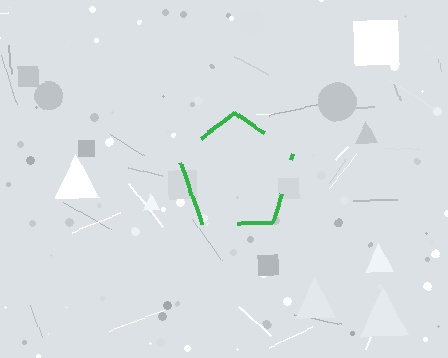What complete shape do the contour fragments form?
The contour fragments form a pentagon.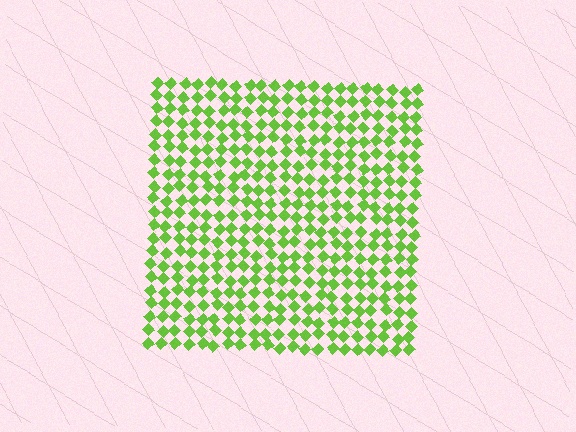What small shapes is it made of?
It is made of small diamonds.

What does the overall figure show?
The overall figure shows a square.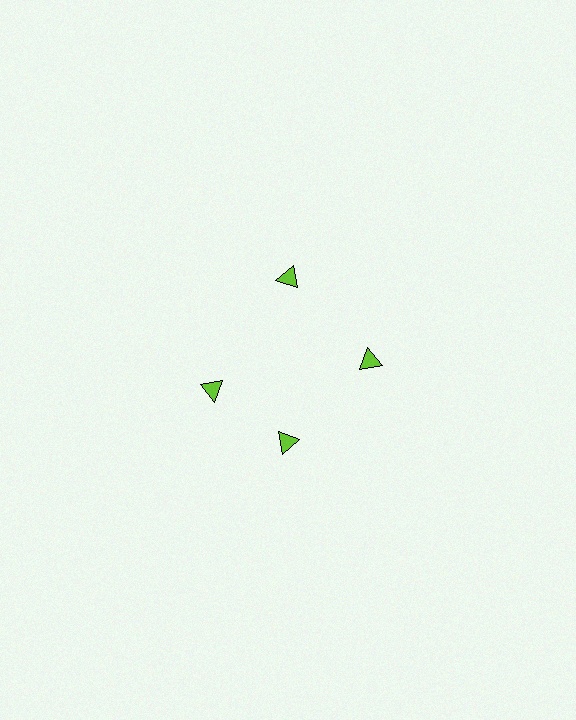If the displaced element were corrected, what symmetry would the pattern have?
It would have 4-fold rotational symmetry — the pattern would map onto itself every 90 degrees.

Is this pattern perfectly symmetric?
No. The 4 lime triangles are arranged in a ring, but one element near the 9 o'clock position is rotated out of alignment along the ring, breaking the 4-fold rotational symmetry.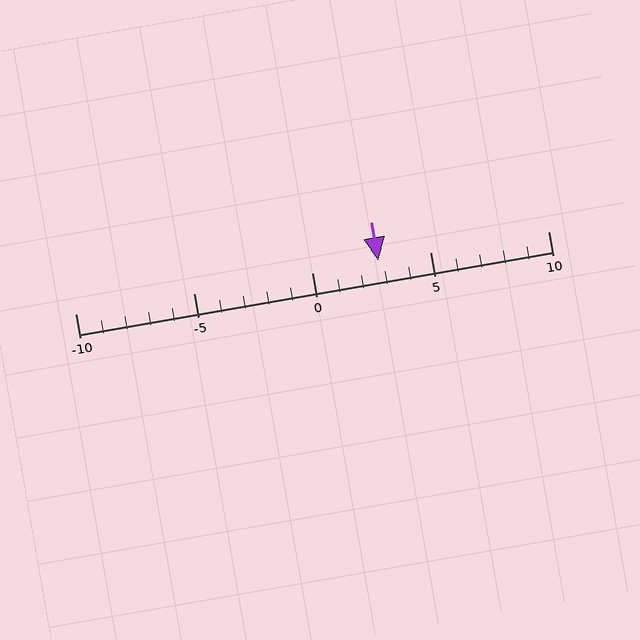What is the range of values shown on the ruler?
The ruler shows values from -10 to 10.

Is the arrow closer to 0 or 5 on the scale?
The arrow is closer to 5.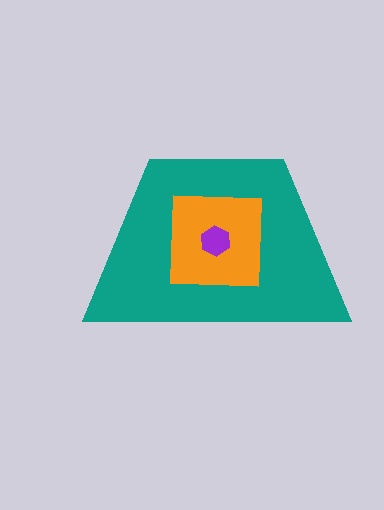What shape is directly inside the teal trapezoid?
The orange square.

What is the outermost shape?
The teal trapezoid.